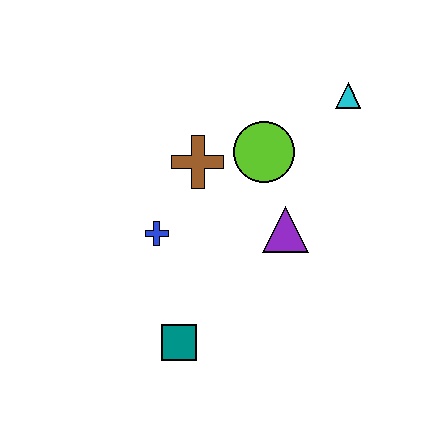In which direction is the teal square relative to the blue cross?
The teal square is below the blue cross.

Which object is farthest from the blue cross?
The cyan triangle is farthest from the blue cross.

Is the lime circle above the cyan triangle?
No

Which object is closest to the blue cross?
The brown cross is closest to the blue cross.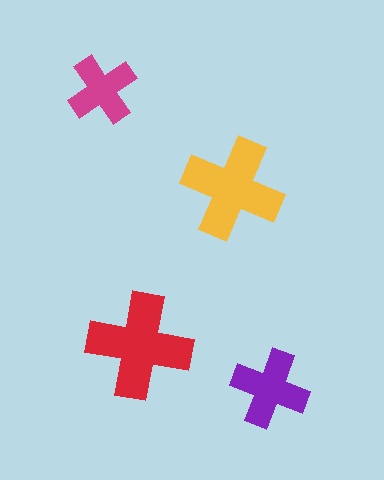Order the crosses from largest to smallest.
the red one, the yellow one, the purple one, the magenta one.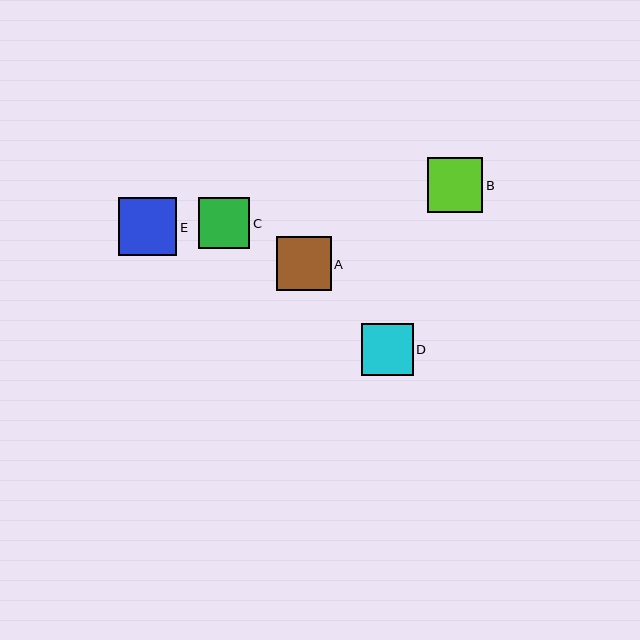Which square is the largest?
Square E is the largest with a size of approximately 58 pixels.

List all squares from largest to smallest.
From largest to smallest: E, B, A, D, C.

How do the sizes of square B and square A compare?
Square B and square A are approximately the same size.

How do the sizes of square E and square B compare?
Square E and square B are approximately the same size.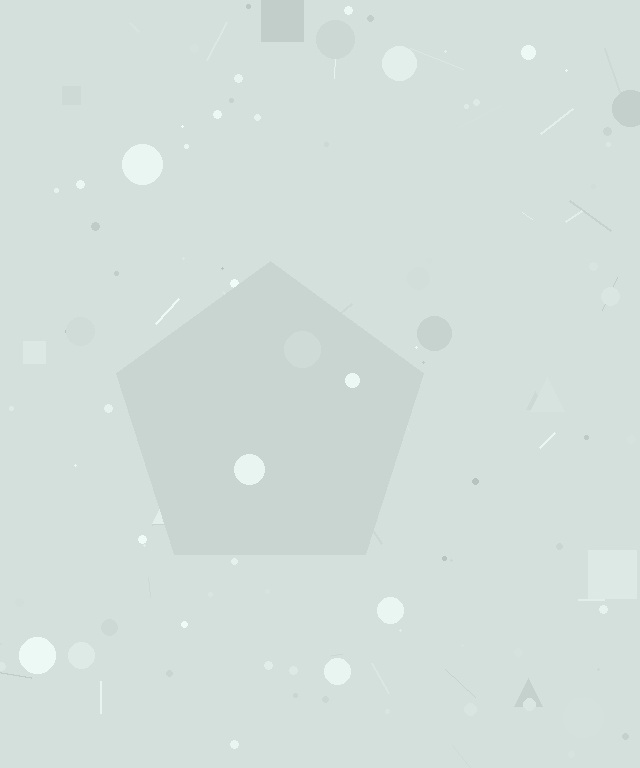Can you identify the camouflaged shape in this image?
The camouflaged shape is a pentagon.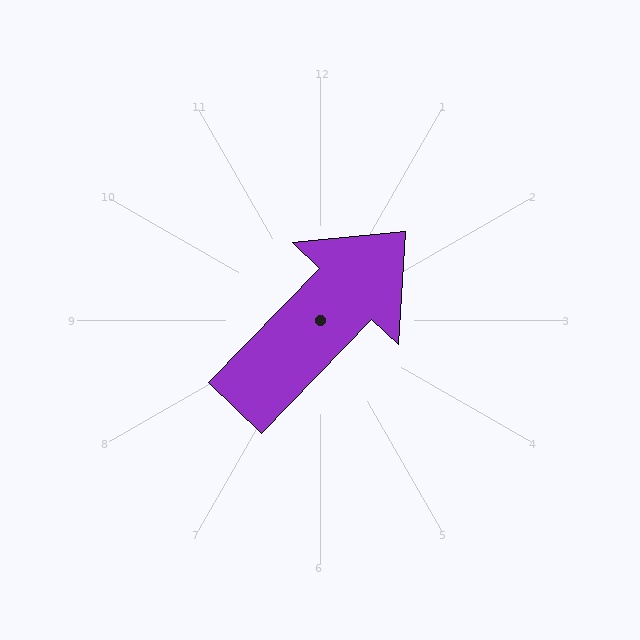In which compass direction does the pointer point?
Northeast.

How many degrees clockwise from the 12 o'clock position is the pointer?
Approximately 44 degrees.